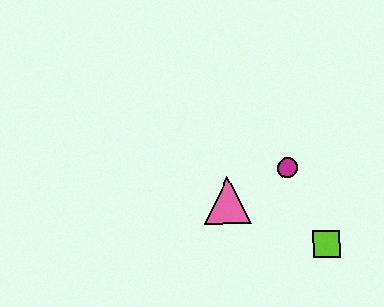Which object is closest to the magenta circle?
The pink triangle is closest to the magenta circle.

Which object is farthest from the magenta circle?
The lime square is farthest from the magenta circle.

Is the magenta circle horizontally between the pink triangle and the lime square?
Yes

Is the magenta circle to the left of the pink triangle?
No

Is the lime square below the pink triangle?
Yes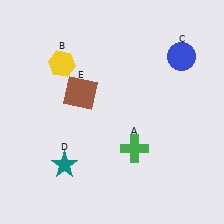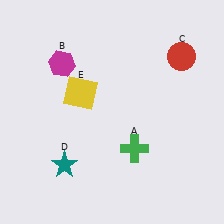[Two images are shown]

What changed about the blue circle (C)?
In Image 1, C is blue. In Image 2, it changed to red.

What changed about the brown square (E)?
In Image 1, E is brown. In Image 2, it changed to yellow.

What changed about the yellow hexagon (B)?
In Image 1, B is yellow. In Image 2, it changed to magenta.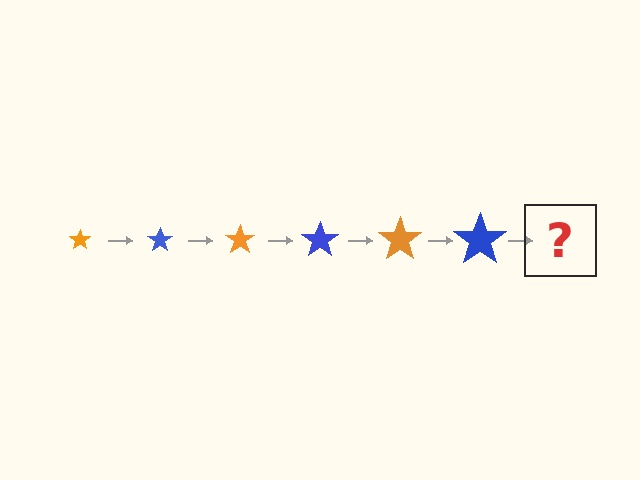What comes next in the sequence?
The next element should be an orange star, larger than the previous one.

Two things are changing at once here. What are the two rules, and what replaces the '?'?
The two rules are that the star grows larger each step and the color cycles through orange and blue. The '?' should be an orange star, larger than the previous one.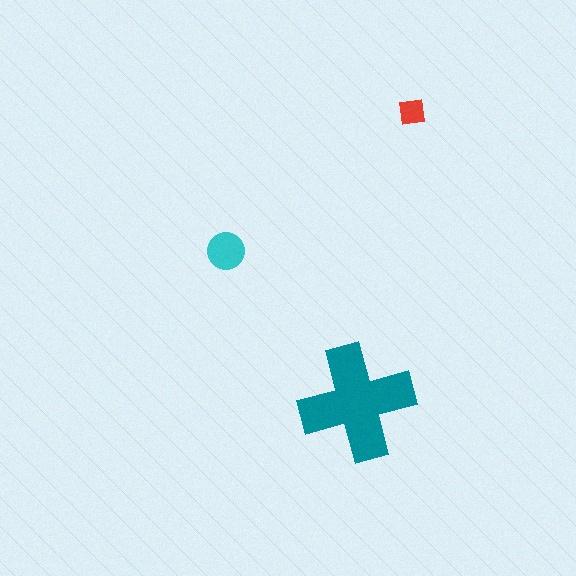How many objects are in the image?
There are 3 objects in the image.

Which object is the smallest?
The red square.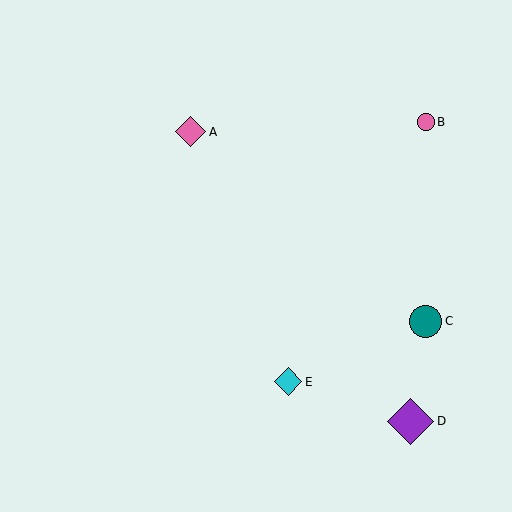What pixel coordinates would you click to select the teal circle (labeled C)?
Click at (426, 321) to select the teal circle C.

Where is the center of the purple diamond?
The center of the purple diamond is at (411, 421).